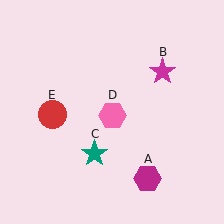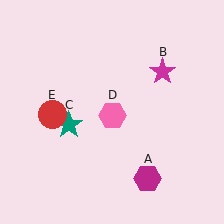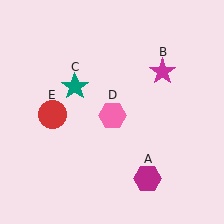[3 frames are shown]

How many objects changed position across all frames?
1 object changed position: teal star (object C).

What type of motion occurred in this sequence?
The teal star (object C) rotated clockwise around the center of the scene.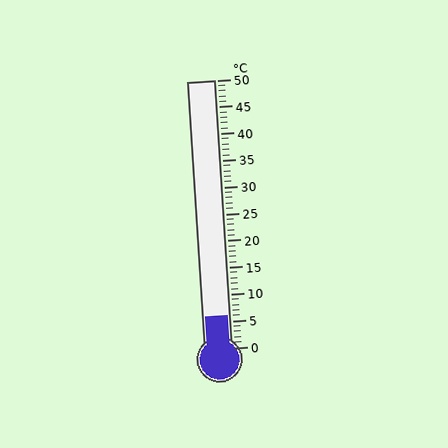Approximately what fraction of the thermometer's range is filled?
The thermometer is filled to approximately 10% of its range.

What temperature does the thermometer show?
The thermometer shows approximately 6°C.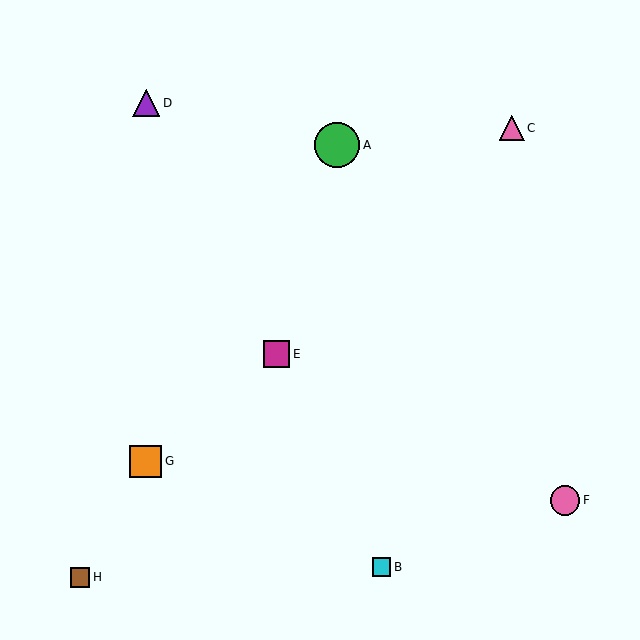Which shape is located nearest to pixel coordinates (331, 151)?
The green circle (labeled A) at (337, 145) is nearest to that location.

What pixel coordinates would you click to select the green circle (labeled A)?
Click at (337, 145) to select the green circle A.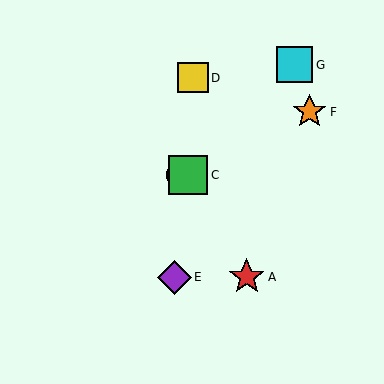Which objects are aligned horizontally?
Objects B, C are aligned horizontally.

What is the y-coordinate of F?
Object F is at y≈112.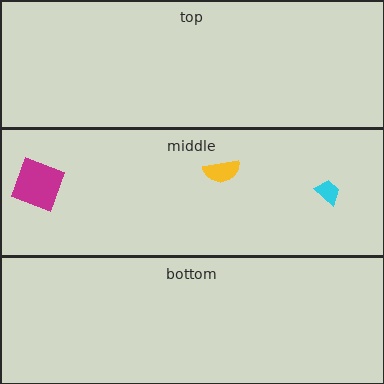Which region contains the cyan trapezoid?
The middle region.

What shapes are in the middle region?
The yellow semicircle, the magenta square, the cyan trapezoid.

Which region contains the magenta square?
The middle region.